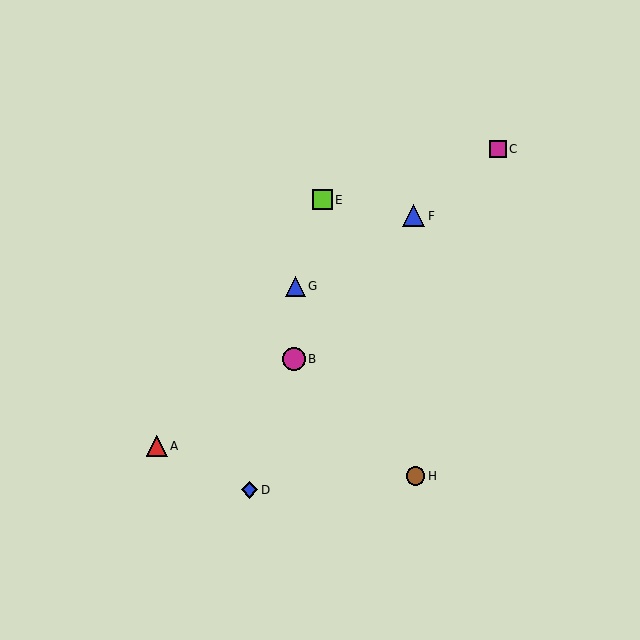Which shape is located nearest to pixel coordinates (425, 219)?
The blue triangle (labeled F) at (414, 216) is nearest to that location.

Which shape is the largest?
The magenta circle (labeled B) is the largest.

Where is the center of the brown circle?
The center of the brown circle is at (416, 476).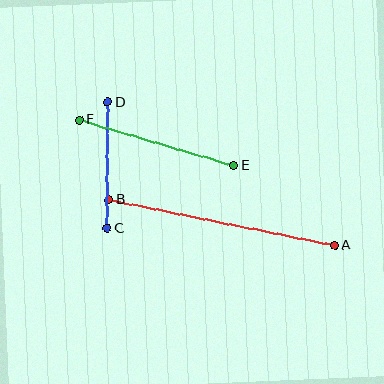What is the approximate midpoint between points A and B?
The midpoint is at approximately (222, 222) pixels.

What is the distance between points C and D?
The distance is approximately 126 pixels.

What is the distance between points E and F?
The distance is approximately 161 pixels.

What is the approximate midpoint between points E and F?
The midpoint is at approximately (156, 143) pixels.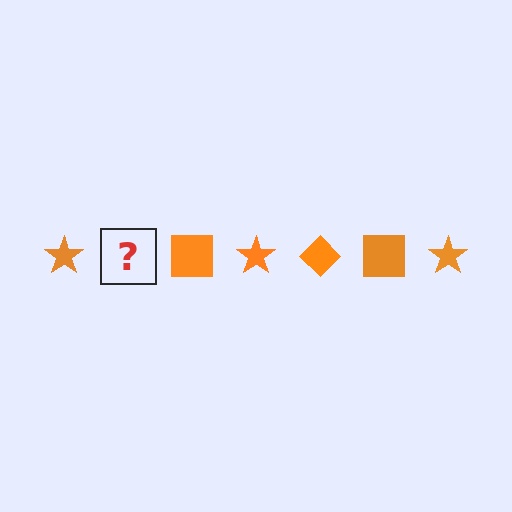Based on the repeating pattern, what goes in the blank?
The blank should be an orange diamond.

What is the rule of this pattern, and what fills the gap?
The rule is that the pattern cycles through star, diamond, square shapes in orange. The gap should be filled with an orange diamond.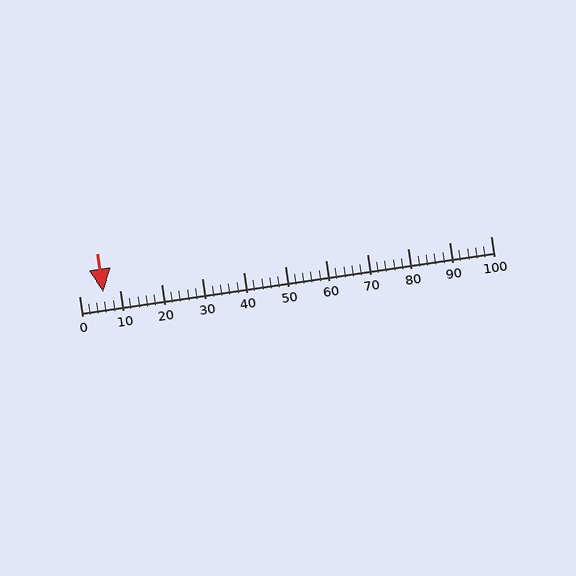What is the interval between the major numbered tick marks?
The major tick marks are spaced 10 units apart.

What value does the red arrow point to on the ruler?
The red arrow points to approximately 6.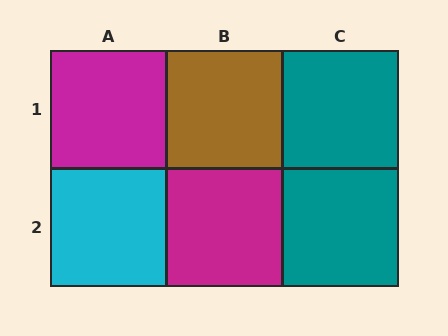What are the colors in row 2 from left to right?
Cyan, magenta, teal.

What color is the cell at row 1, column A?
Magenta.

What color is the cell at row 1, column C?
Teal.